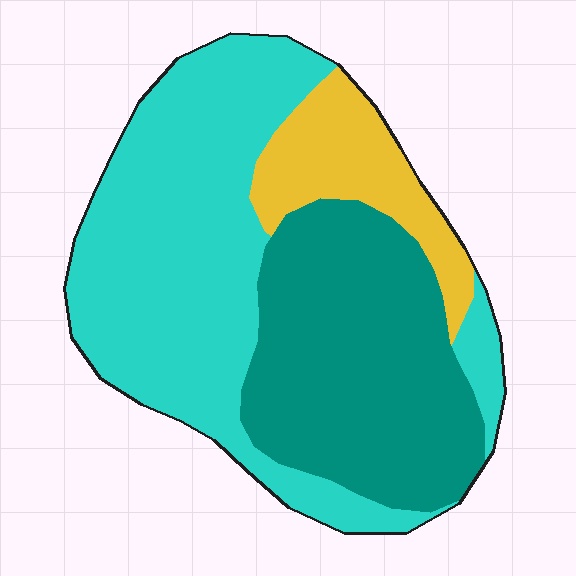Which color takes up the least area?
Yellow, at roughly 15%.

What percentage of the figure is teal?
Teal covers 37% of the figure.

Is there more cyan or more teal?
Cyan.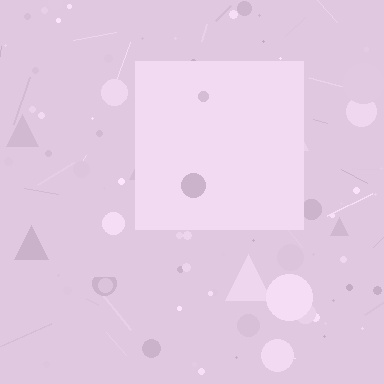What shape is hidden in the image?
A square is hidden in the image.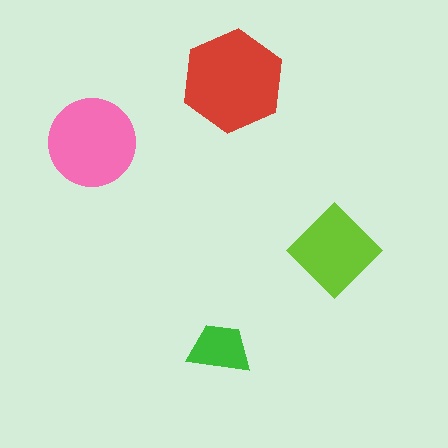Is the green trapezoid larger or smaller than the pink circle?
Smaller.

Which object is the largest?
The red hexagon.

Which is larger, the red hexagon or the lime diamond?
The red hexagon.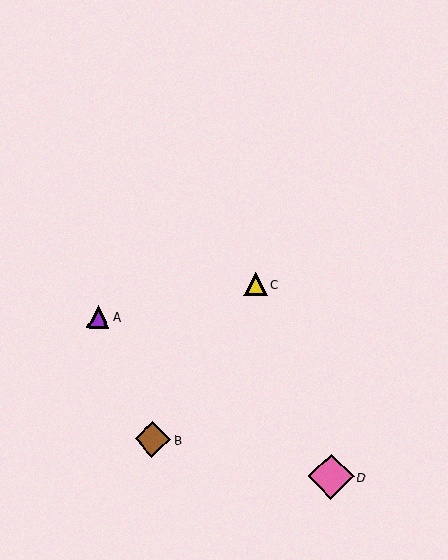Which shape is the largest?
The pink diamond (labeled D) is the largest.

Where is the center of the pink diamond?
The center of the pink diamond is at (331, 476).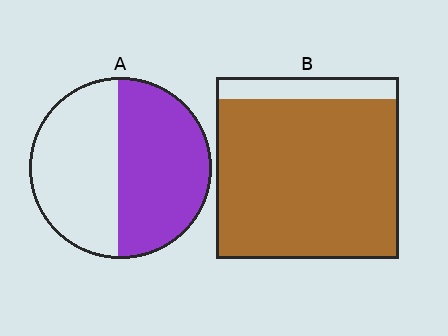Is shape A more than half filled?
Roughly half.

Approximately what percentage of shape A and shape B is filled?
A is approximately 50% and B is approximately 90%.